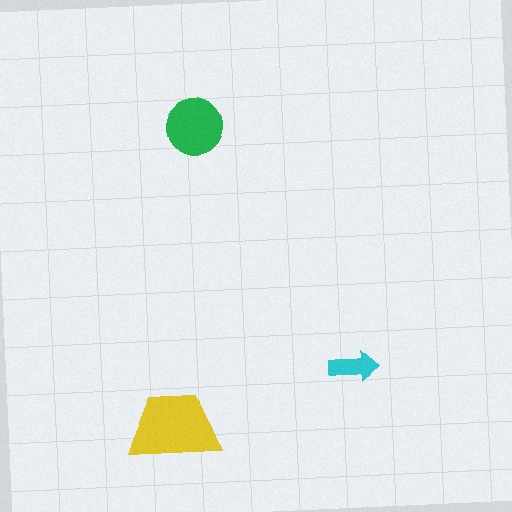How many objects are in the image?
There are 3 objects in the image.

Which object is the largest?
The yellow trapezoid.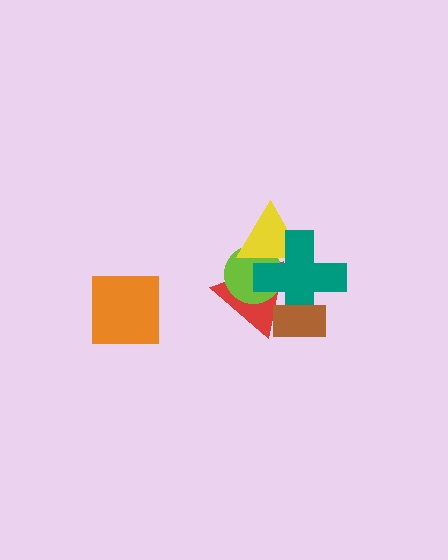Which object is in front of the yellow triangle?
The teal cross is in front of the yellow triangle.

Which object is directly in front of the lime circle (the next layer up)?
The yellow triangle is directly in front of the lime circle.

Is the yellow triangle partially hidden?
Yes, it is partially covered by another shape.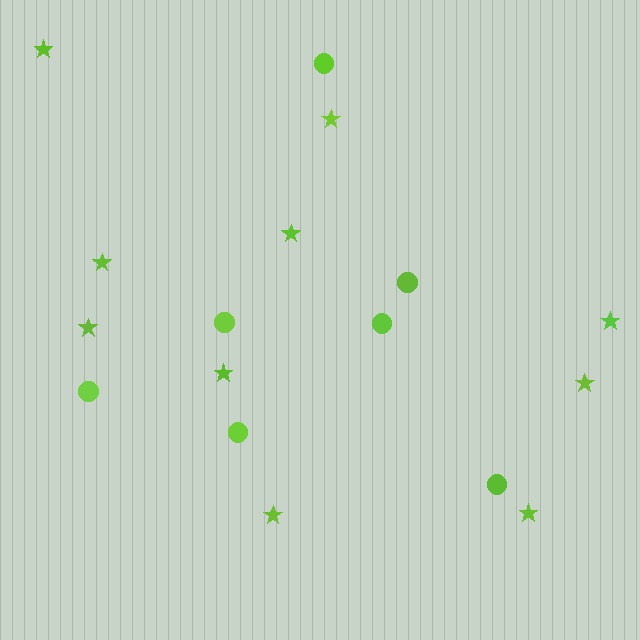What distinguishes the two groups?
There are 2 groups: one group of circles (7) and one group of stars (10).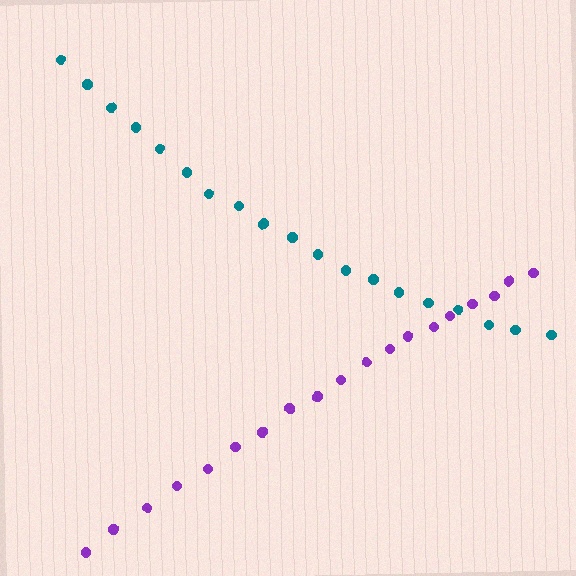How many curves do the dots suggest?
There are 2 distinct paths.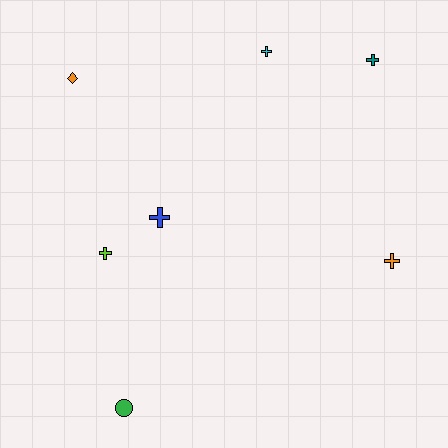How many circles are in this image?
There is 1 circle.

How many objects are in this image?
There are 7 objects.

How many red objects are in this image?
There are no red objects.